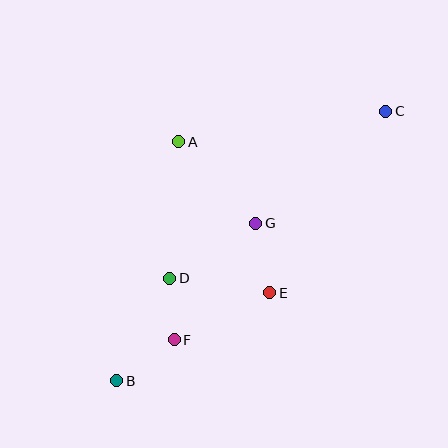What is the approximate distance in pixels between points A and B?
The distance between A and B is approximately 247 pixels.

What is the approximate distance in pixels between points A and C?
The distance between A and C is approximately 209 pixels.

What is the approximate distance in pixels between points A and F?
The distance between A and F is approximately 198 pixels.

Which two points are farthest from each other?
Points B and C are farthest from each other.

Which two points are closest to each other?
Points D and F are closest to each other.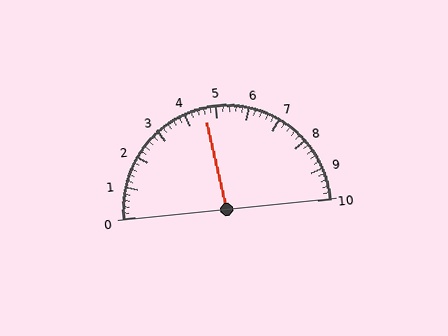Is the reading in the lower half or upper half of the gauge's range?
The reading is in the lower half of the range (0 to 10).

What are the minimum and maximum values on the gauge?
The gauge ranges from 0 to 10.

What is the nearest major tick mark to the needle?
The nearest major tick mark is 5.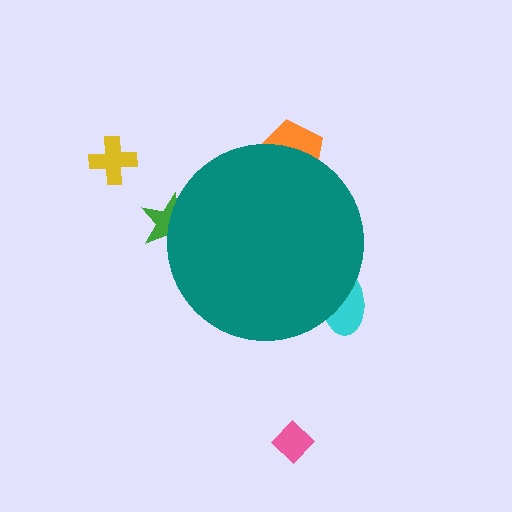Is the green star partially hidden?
Yes, the green star is partially hidden behind the teal circle.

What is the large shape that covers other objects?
A teal circle.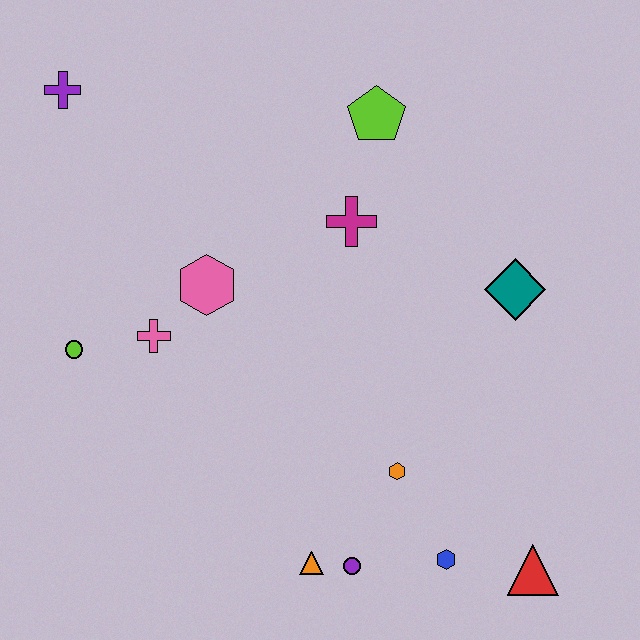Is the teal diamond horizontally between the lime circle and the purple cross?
No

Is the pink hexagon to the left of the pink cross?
No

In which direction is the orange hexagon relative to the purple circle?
The orange hexagon is above the purple circle.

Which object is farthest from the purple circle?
The purple cross is farthest from the purple circle.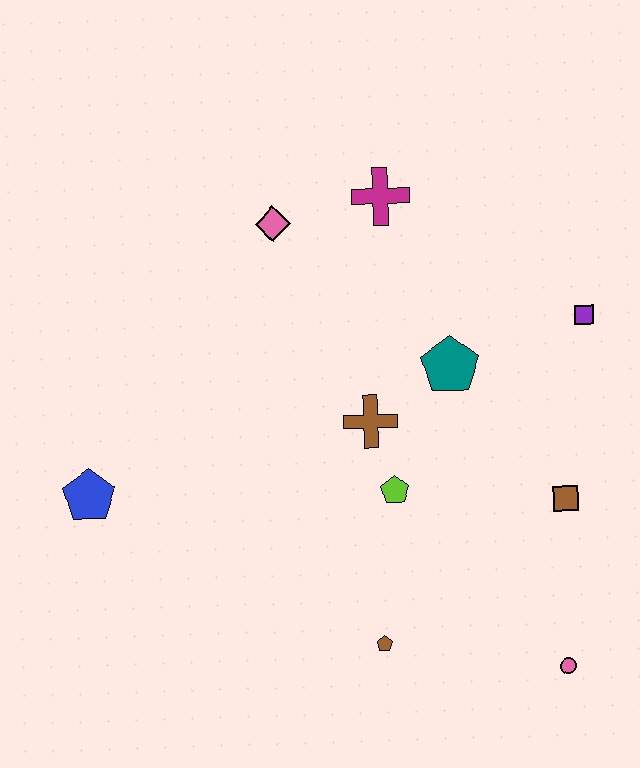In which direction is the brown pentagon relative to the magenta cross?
The brown pentagon is below the magenta cross.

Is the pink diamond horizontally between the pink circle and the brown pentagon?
No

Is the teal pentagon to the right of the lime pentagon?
Yes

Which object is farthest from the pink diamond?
The pink circle is farthest from the pink diamond.